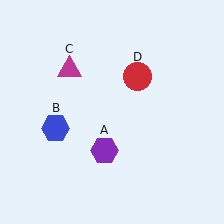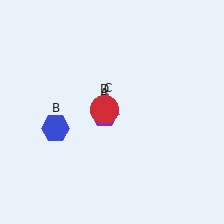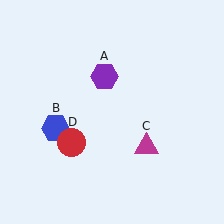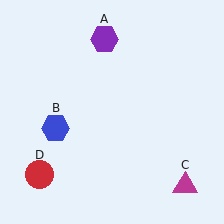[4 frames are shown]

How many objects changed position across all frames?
3 objects changed position: purple hexagon (object A), magenta triangle (object C), red circle (object D).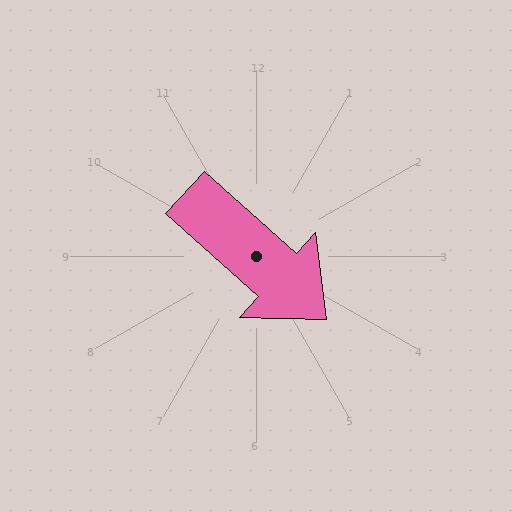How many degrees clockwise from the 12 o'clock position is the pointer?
Approximately 132 degrees.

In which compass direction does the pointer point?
Southeast.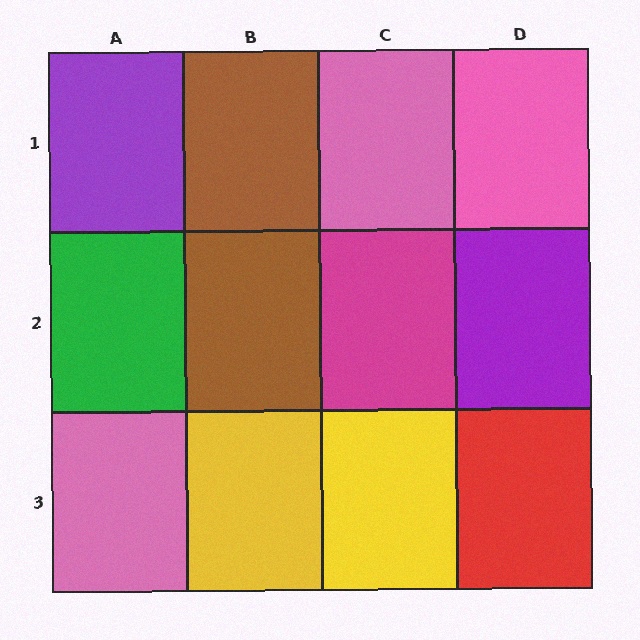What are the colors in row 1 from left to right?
Purple, brown, pink, pink.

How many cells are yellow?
2 cells are yellow.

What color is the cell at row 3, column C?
Yellow.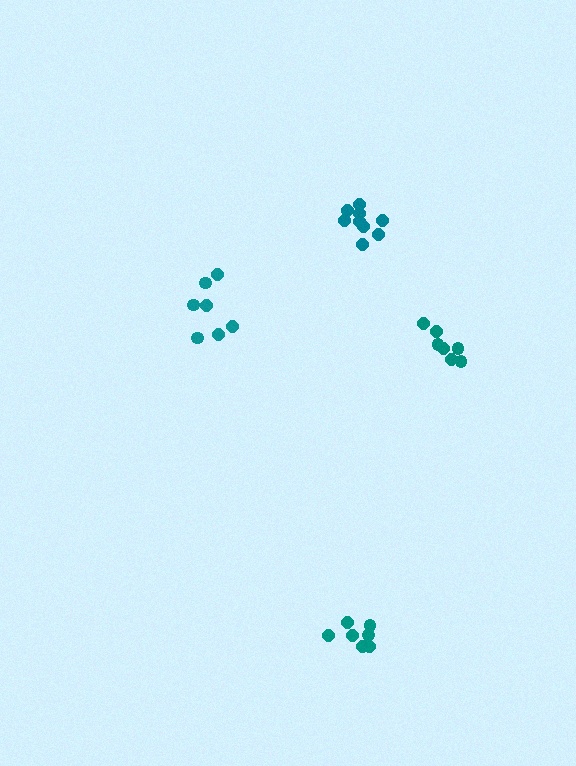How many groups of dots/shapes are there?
There are 4 groups.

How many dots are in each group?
Group 1: 7 dots, Group 2: 8 dots, Group 3: 9 dots, Group 4: 7 dots (31 total).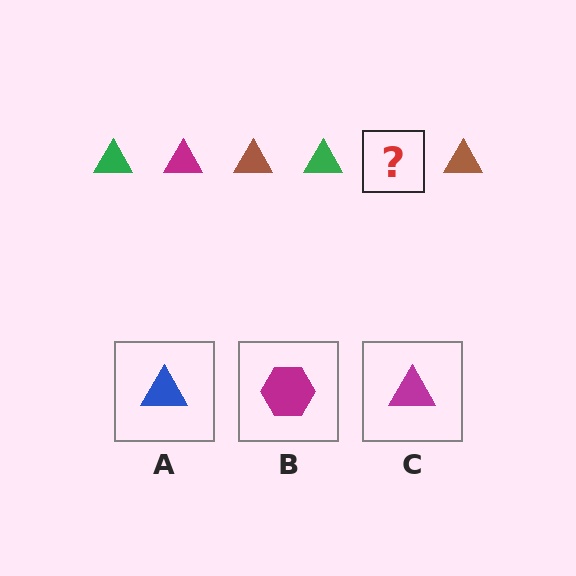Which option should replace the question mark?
Option C.